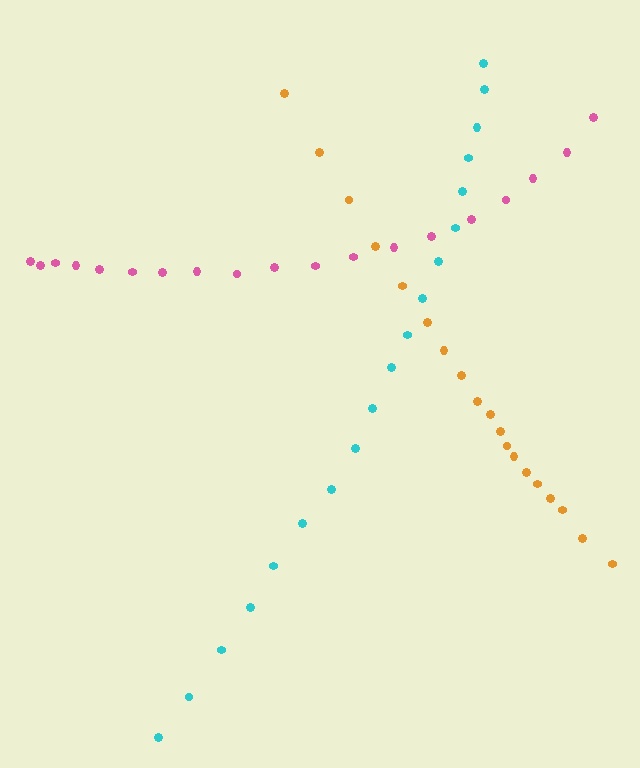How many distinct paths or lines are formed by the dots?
There are 3 distinct paths.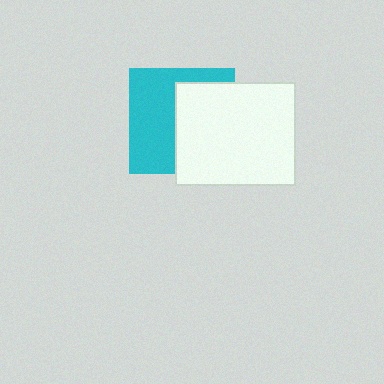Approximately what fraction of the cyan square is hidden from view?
Roughly 49% of the cyan square is hidden behind the white rectangle.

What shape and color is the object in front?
The object in front is a white rectangle.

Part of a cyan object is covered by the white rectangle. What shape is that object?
It is a square.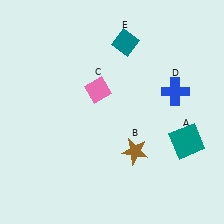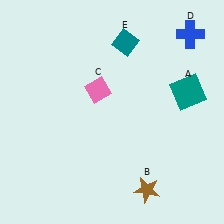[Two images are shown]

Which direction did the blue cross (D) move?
The blue cross (D) moved up.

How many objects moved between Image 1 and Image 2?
3 objects moved between the two images.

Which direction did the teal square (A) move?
The teal square (A) moved up.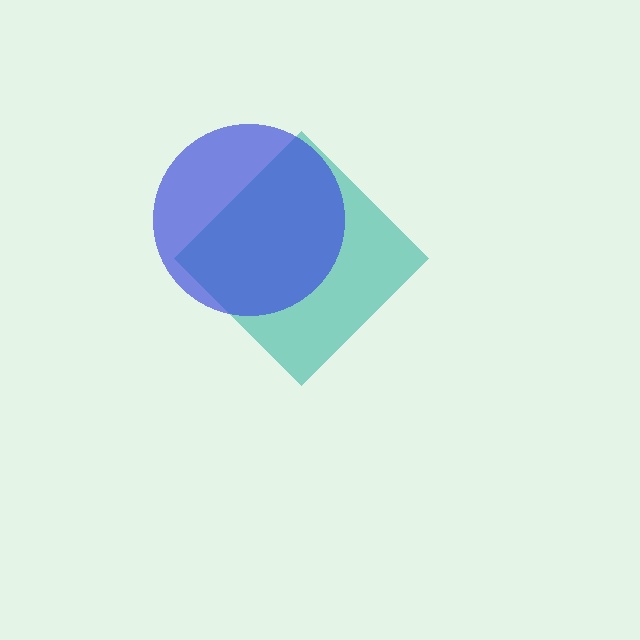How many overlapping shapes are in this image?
There are 2 overlapping shapes in the image.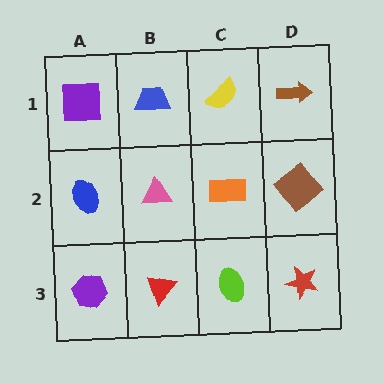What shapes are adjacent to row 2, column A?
A purple square (row 1, column A), a purple hexagon (row 3, column A), a pink triangle (row 2, column B).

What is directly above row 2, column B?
A blue trapezoid.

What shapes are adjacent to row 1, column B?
A pink triangle (row 2, column B), a purple square (row 1, column A), a yellow semicircle (row 1, column C).